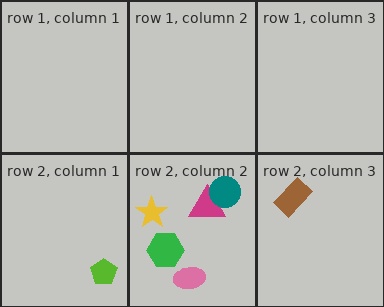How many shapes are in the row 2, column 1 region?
1.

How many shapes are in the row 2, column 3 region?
1.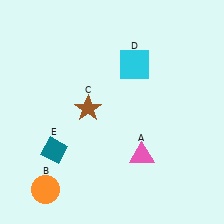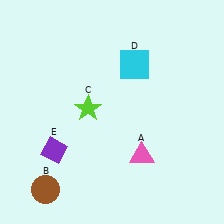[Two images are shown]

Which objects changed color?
B changed from orange to brown. C changed from brown to lime. E changed from teal to purple.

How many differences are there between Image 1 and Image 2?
There are 3 differences between the two images.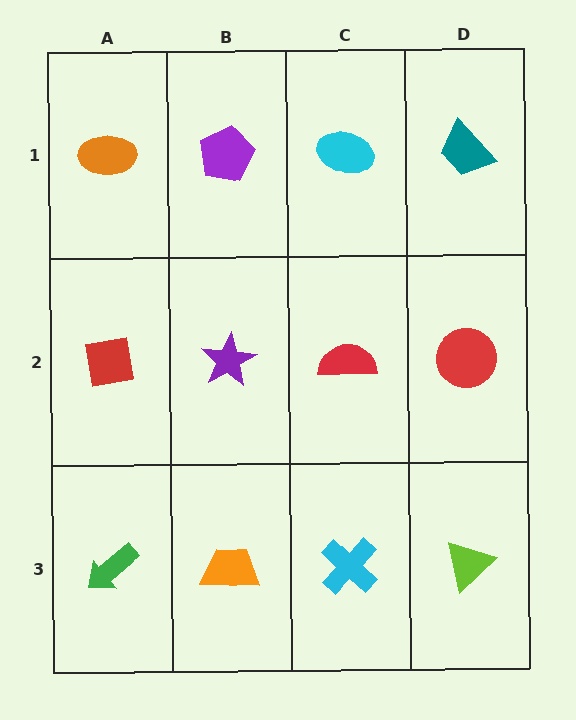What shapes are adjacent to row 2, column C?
A cyan ellipse (row 1, column C), a cyan cross (row 3, column C), a purple star (row 2, column B), a red circle (row 2, column D).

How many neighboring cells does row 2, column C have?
4.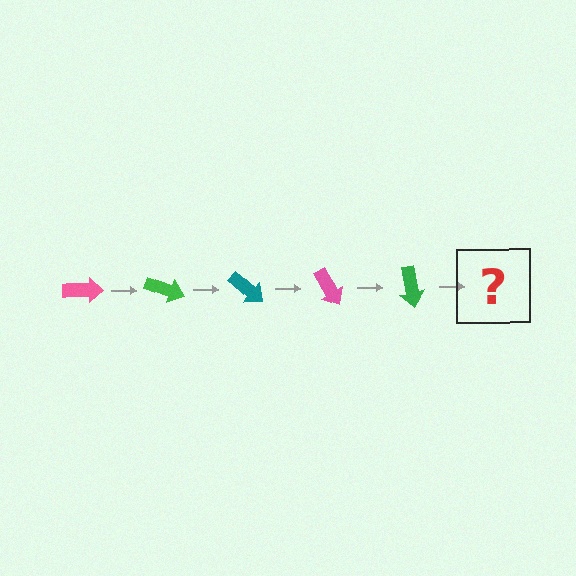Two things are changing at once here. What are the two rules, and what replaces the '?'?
The two rules are that it rotates 20 degrees each step and the color cycles through pink, green, and teal. The '?' should be a teal arrow, rotated 100 degrees from the start.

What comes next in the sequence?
The next element should be a teal arrow, rotated 100 degrees from the start.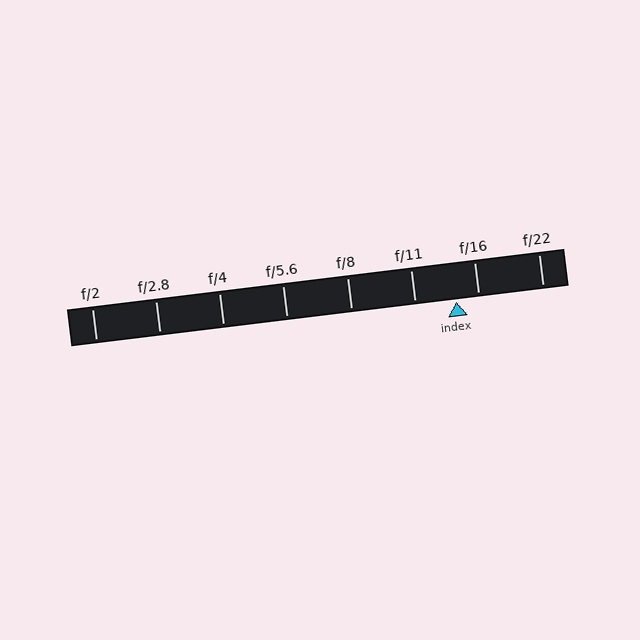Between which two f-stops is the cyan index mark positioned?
The index mark is between f/11 and f/16.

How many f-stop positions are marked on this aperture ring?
There are 8 f-stop positions marked.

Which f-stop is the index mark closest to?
The index mark is closest to f/16.